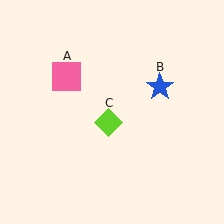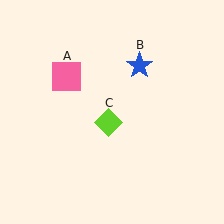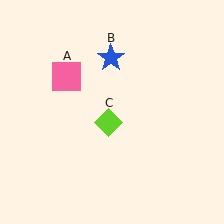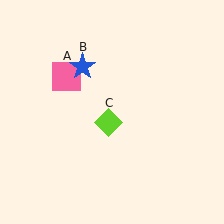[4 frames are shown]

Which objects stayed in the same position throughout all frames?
Pink square (object A) and lime diamond (object C) remained stationary.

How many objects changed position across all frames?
1 object changed position: blue star (object B).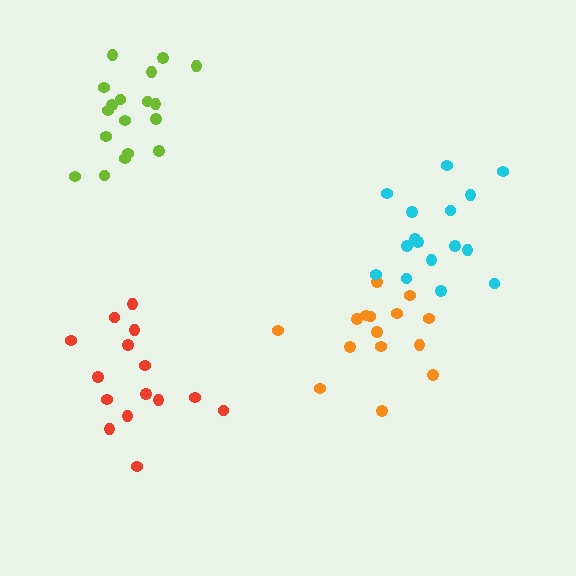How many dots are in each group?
Group 1: 15 dots, Group 2: 15 dots, Group 3: 16 dots, Group 4: 18 dots (64 total).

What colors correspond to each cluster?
The clusters are colored: orange, red, cyan, lime.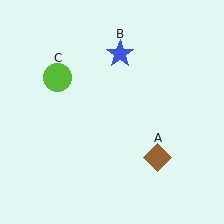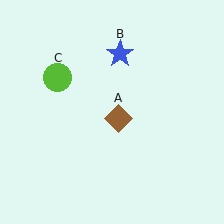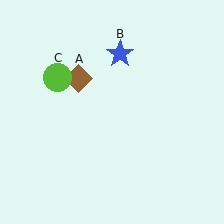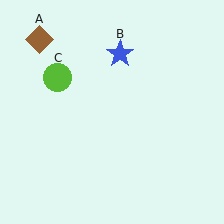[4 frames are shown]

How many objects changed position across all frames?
1 object changed position: brown diamond (object A).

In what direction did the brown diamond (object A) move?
The brown diamond (object A) moved up and to the left.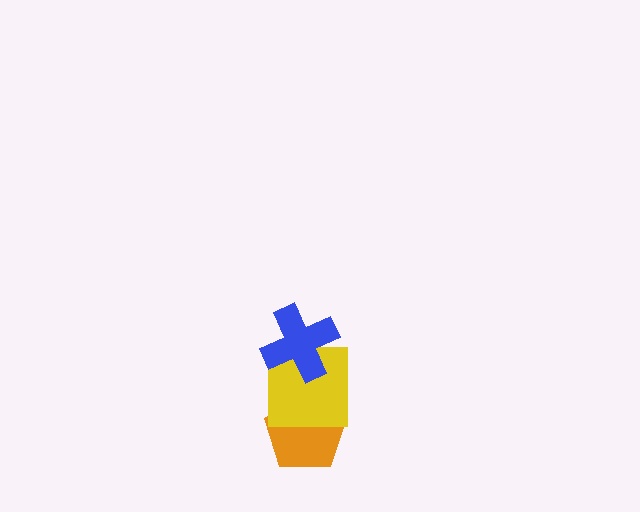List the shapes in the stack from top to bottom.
From top to bottom: the blue cross, the yellow square, the orange pentagon.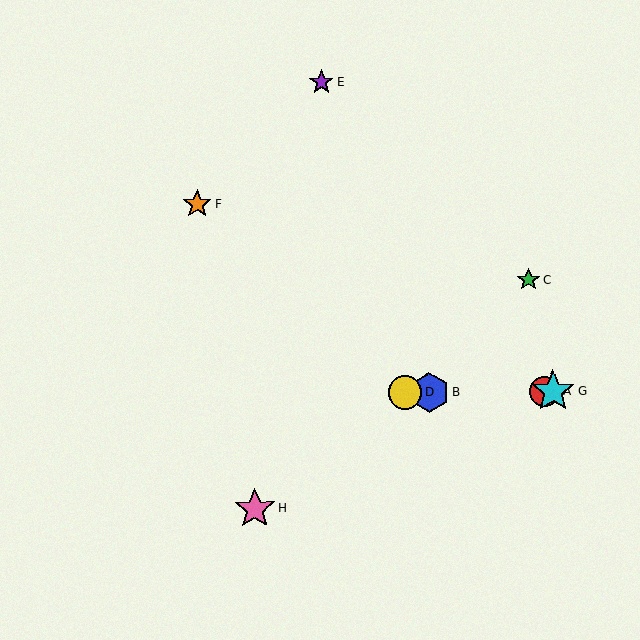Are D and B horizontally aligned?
Yes, both are at y≈393.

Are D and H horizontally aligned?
No, D is at y≈393 and H is at y≈509.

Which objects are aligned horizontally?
Objects A, B, D, G are aligned horizontally.